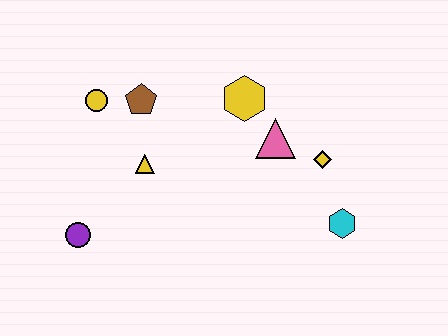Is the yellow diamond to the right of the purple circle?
Yes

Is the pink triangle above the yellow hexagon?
No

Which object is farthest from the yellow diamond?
The purple circle is farthest from the yellow diamond.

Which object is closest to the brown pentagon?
The yellow circle is closest to the brown pentagon.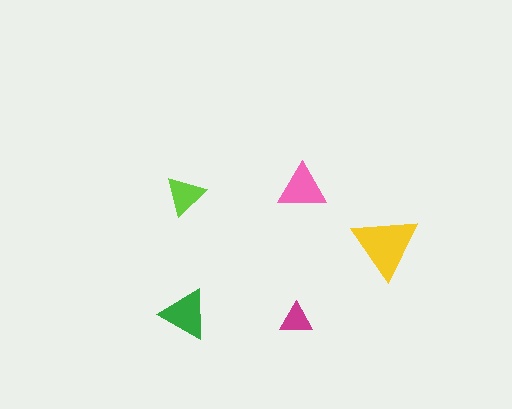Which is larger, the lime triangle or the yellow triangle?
The yellow one.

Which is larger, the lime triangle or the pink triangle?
The pink one.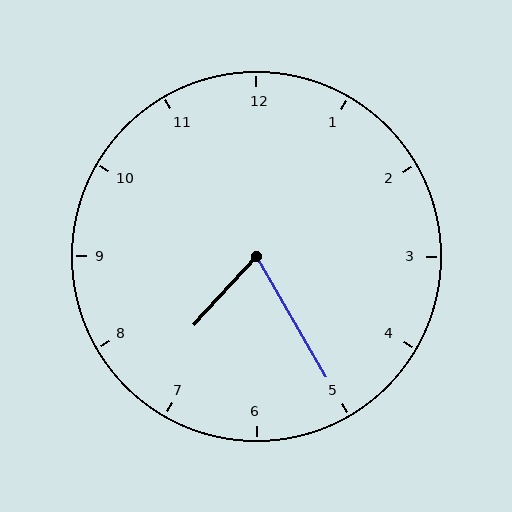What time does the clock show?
7:25.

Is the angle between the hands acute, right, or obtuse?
It is acute.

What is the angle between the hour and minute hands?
Approximately 72 degrees.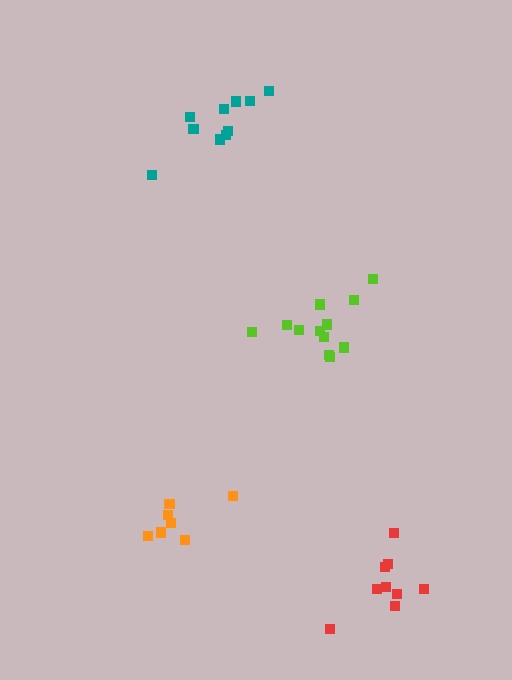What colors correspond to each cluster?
The clusters are colored: orange, red, lime, teal.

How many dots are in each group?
Group 1: 8 dots, Group 2: 9 dots, Group 3: 12 dots, Group 4: 10 dots (39 total).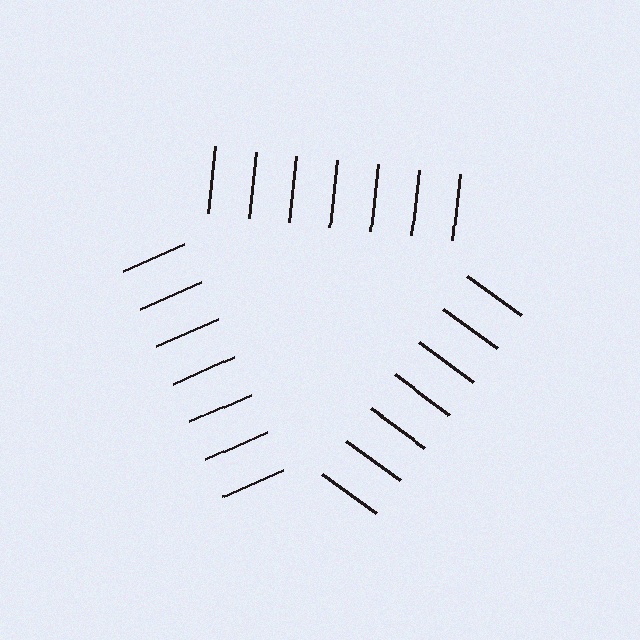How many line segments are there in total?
21 — 7 along each of the 3 edges.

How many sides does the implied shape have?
3 sides — the line-ends trace a triangle.